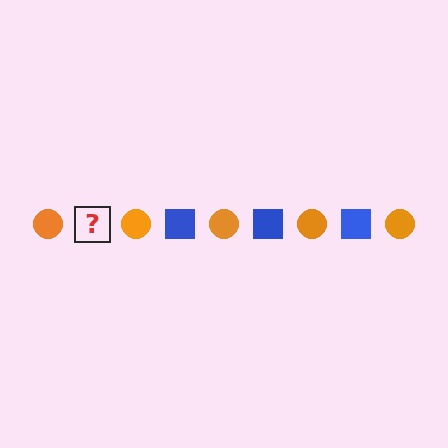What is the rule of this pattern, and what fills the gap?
The rule is that the pattern alternates between orange circle and blue square. The gap should be filled with a blue square.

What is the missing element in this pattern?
The missing element is a blue square.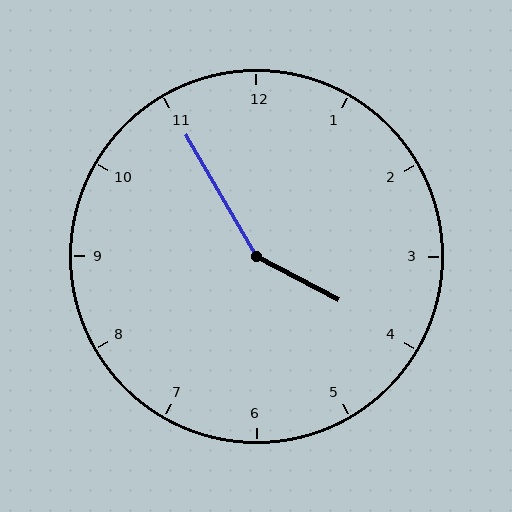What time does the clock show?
3:55.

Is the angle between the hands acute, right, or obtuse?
It is obtuse.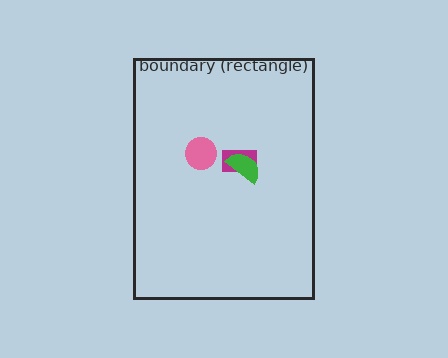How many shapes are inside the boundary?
3 inside, 0 outside.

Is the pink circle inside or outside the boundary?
Inside.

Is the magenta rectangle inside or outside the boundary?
Inside.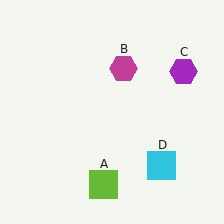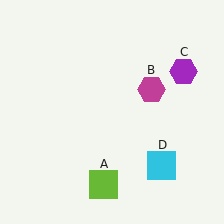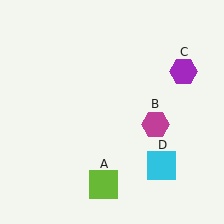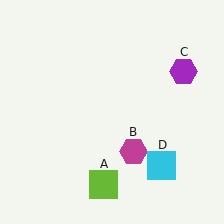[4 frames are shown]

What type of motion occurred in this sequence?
The magenta hexagon (object B) rotated clockwise around the center of the scene.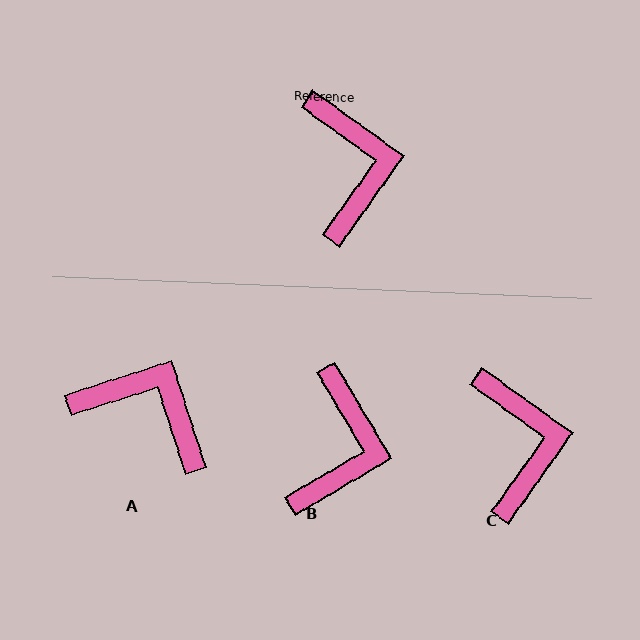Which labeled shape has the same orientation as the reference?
C.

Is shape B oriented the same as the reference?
No, it is off by about 24 degrees.